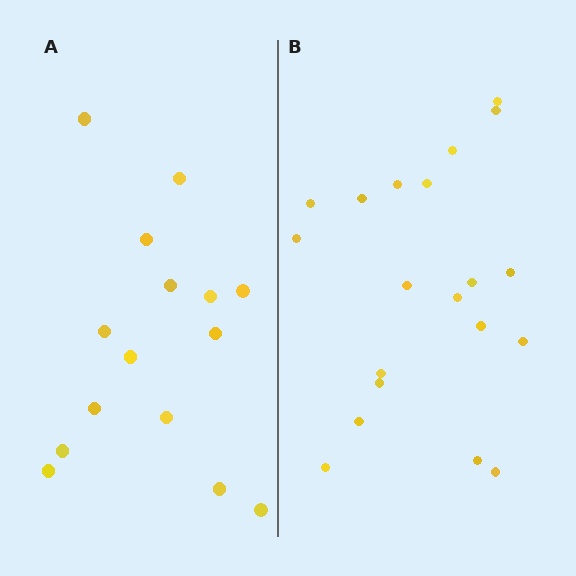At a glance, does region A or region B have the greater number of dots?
Region B (the right region) has more dots.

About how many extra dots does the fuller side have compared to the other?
Region B has about 5 more dots than region A.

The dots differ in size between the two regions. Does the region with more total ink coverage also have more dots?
No. Region A has more total ink coverage because its dots are larger, but region B actually contains more individual dots. Total area can be misleading — the number of items is what matters here.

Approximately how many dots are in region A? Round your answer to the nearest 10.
About 20 dots. (The exact count is 15, which rounds to 20.)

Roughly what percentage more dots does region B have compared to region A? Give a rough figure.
About 35% more.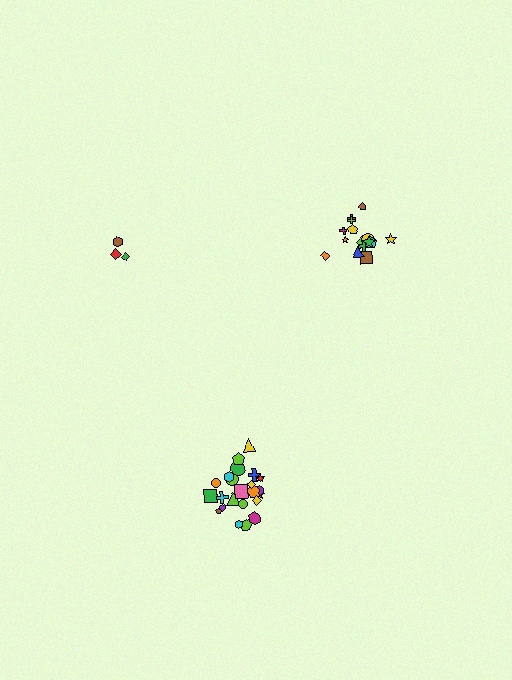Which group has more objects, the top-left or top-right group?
The top-right group.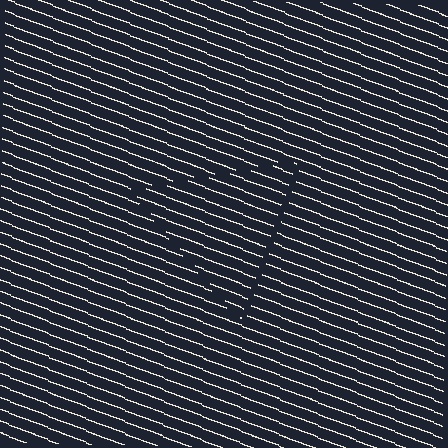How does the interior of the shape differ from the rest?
The interior of the shape contains the same grating, shifted by half a period — the contour is defined by the phase discontinuity where line-ends from the inner and outer gratings abut.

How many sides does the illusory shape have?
3 sides — the line-ends trace a triangle.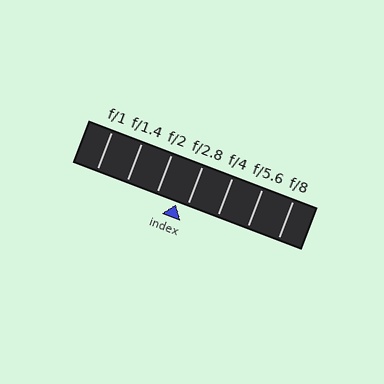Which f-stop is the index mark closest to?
The index mark is closest to f/2.8.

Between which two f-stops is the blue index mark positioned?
The index mark is between f/2 and f/2.8.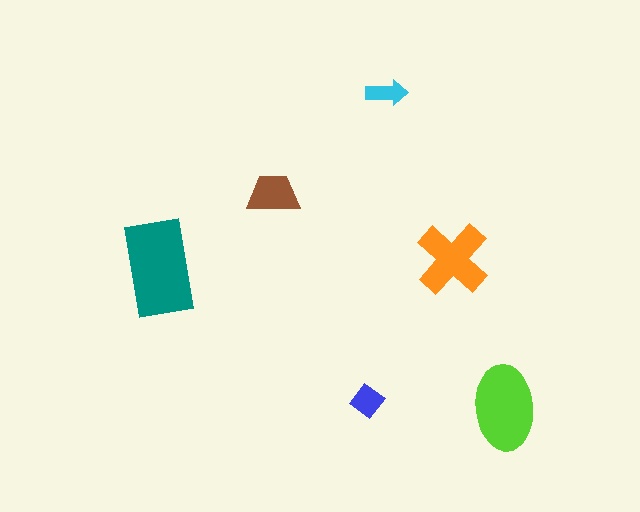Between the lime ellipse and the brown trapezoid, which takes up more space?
The lime ellipse.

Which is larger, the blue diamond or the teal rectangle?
The teal rectangle.